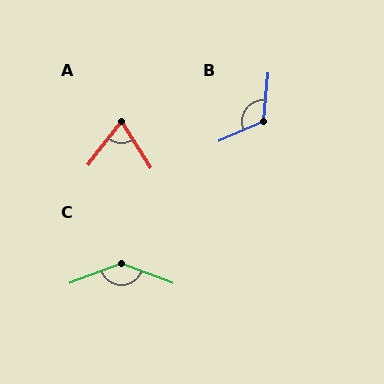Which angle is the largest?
C, at approximately 139 degrees.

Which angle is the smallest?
A, at approximately 70 degrees.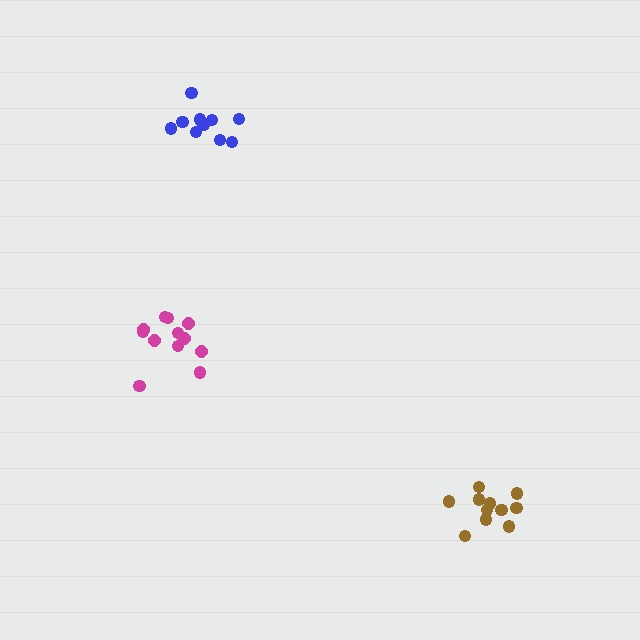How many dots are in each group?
Group 1: 12 dots, Group 2: 10 dots, Group 3: 11 dots (33 total).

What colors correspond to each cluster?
The clusters are colored: magenta, blue, brown.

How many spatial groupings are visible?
There are 3 spatial groupings.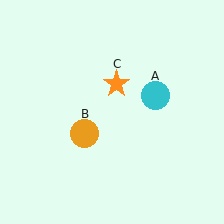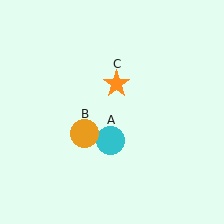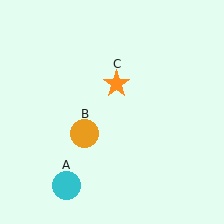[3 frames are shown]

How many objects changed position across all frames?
1 object changed position: cyan circle (object A).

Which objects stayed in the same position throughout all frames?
Orange circle (object B) and orange star (object C) remained stationary.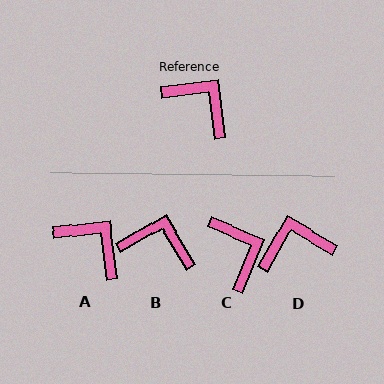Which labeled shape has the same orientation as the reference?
A.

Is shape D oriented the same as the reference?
No, it is off by about 53 degrees.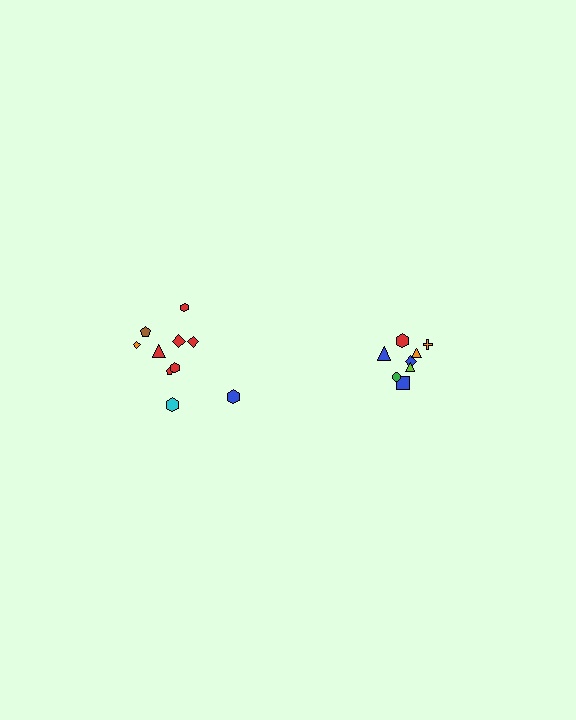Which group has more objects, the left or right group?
The left group.